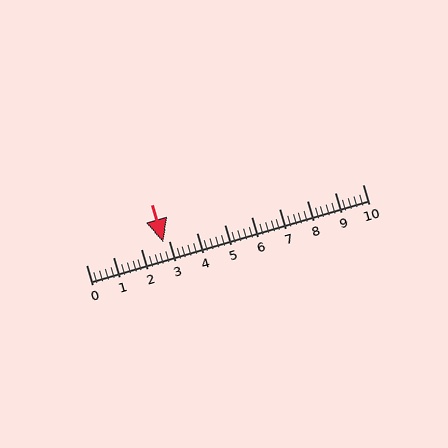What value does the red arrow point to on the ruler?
The red arrow points to approximately 2.8.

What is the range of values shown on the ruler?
The ruler shows values from 0 to 10.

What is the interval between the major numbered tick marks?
The major tick marks are spaced 1 units apart.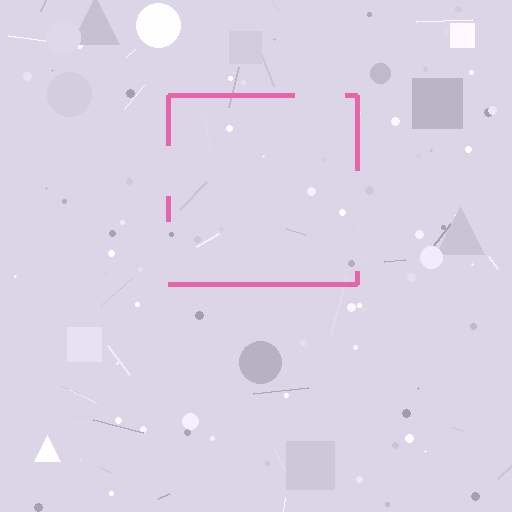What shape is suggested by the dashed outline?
The dashed outline suggests a square.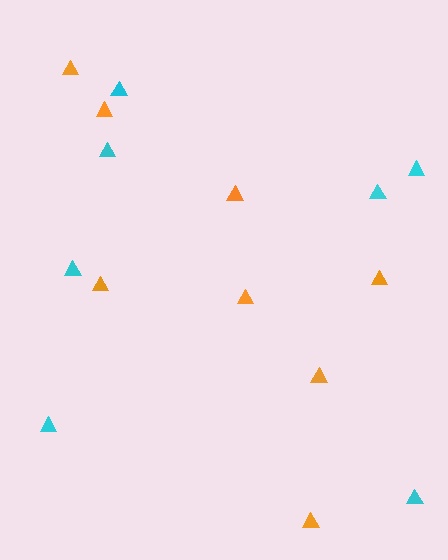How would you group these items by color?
There are 2 groups: one group of orange triangles (8) and one group of cyan triangles (7).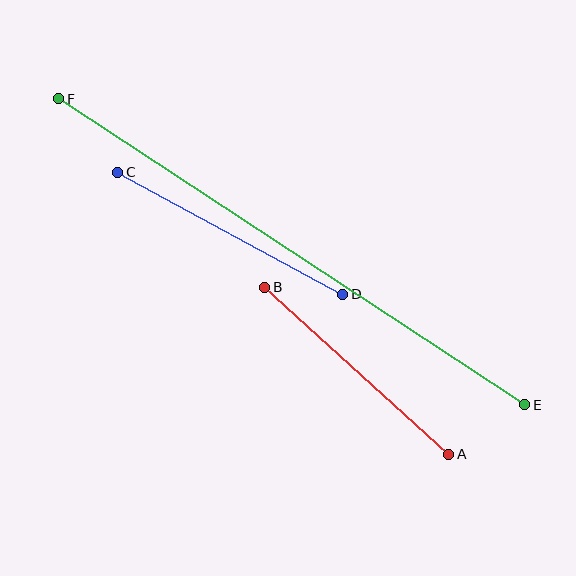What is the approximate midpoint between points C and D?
The midpoint is at approximately (230, 233) pixels.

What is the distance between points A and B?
The distance is approximately 248 pixels.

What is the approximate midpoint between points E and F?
The midpoint is at approximately (292, 252) pixels.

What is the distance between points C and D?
The distance is approximately 256 pixels.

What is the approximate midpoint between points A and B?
The midpoint is at approximately (357, 371) pixels.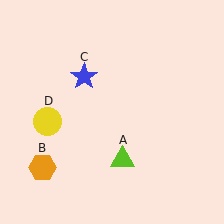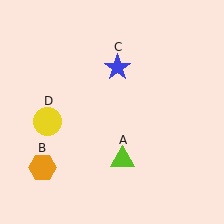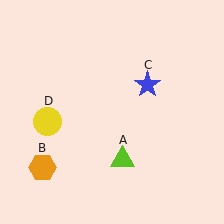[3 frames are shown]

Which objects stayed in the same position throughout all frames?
Lime triangle (object A) and orange hexagon (object B) and yellow circle (object D) remained stationary.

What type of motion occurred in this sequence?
The blue star (object C) rotated clockwise around the center of the scene.